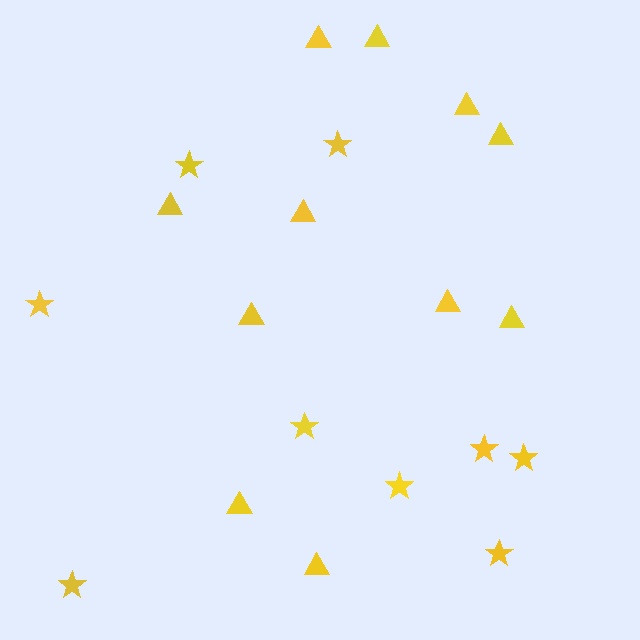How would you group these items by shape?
There are 2 groups: one group of stars (9) and one group of triangles (11).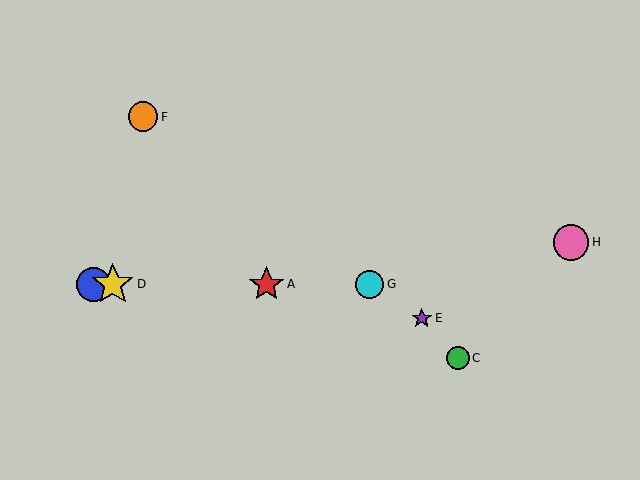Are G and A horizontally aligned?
Yes, both are at y≈284.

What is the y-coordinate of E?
Object E is at y≈318.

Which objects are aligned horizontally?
Objects A, B, D, G are aligned horizontally.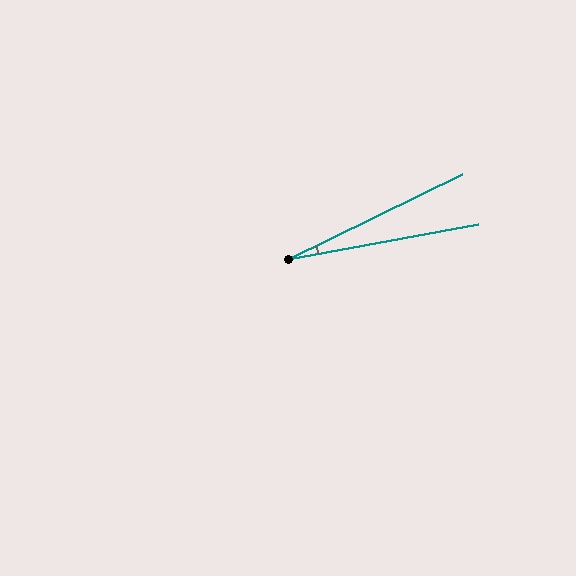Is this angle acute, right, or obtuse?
It is acute.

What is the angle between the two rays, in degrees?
Approximately 16 degrees.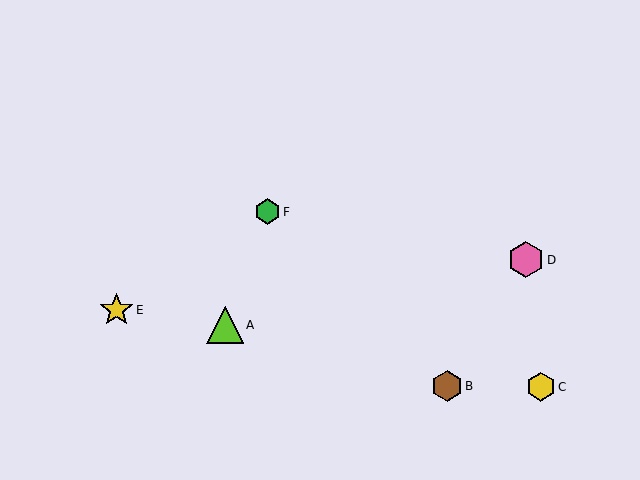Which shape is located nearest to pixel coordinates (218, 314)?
The lime triangle (labeled A) at (225, 325) is nearest to that location.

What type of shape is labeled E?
Shape E is a yellow star.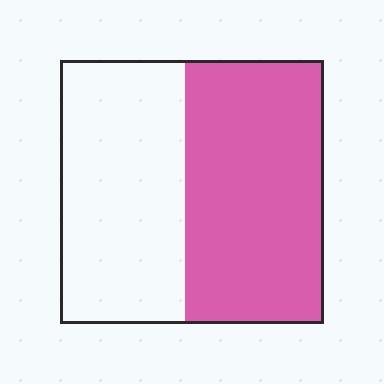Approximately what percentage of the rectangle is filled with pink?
Approximately 55%.